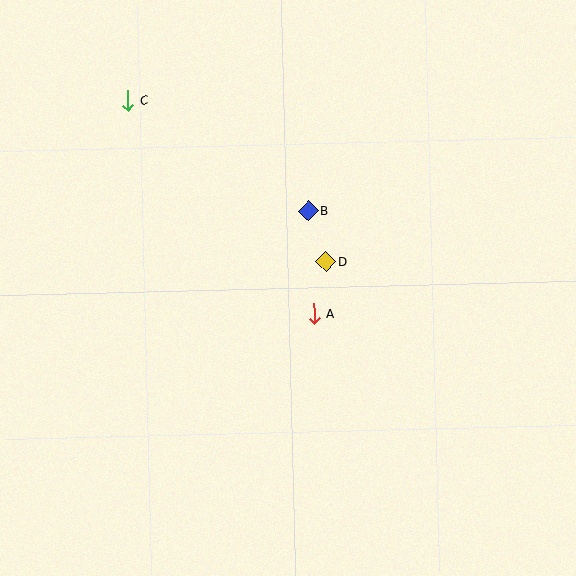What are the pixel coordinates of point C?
Point C is at (128, 101).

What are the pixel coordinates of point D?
Point D is at (326, 262).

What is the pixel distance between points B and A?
The distance between B and A is 103 pixels.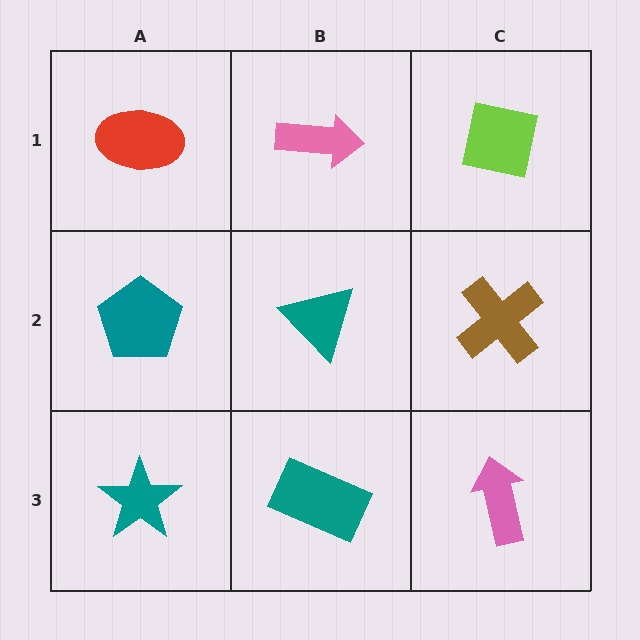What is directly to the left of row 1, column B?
A red ellipse.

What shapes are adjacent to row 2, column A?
A red ellipse (row 1, column A), a teal star (row 3, column A), a teal triangle (row 2, column B).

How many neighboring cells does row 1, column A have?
2.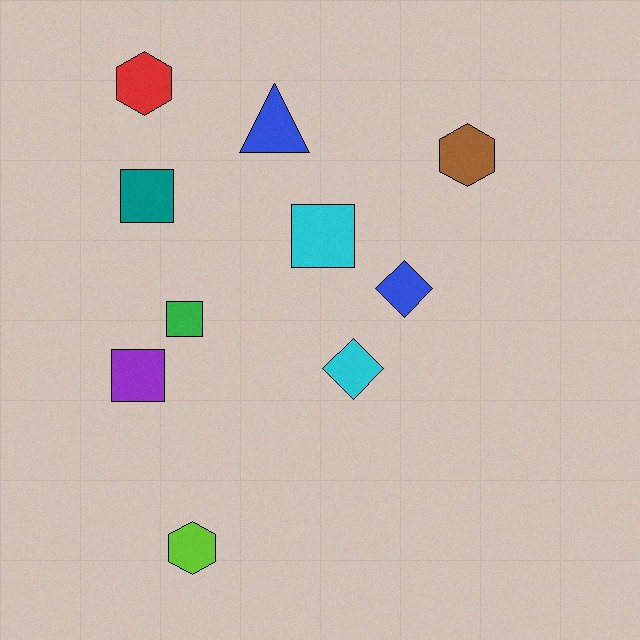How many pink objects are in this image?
There are no pink objects.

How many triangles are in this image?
There is 1 triangle.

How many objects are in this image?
There are 10 objects.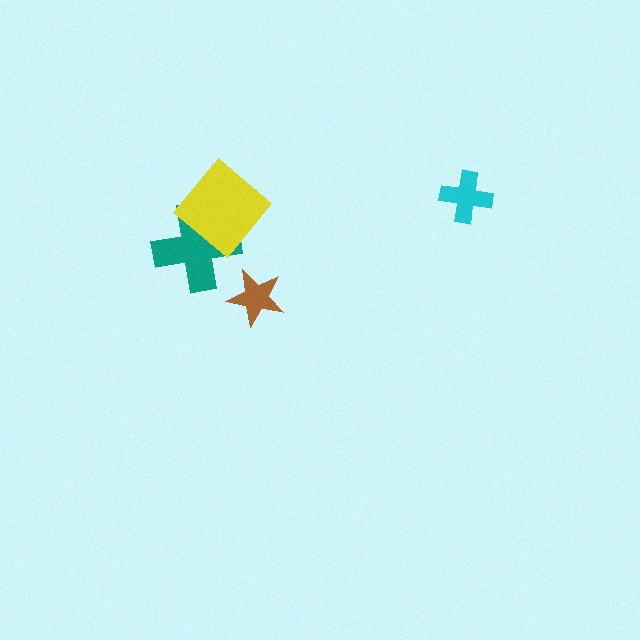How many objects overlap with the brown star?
0 objects overlap with the brown star.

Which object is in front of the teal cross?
The yellow diamond is in front of the teal cross.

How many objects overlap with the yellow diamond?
1 object overlaps with the yellow diamond.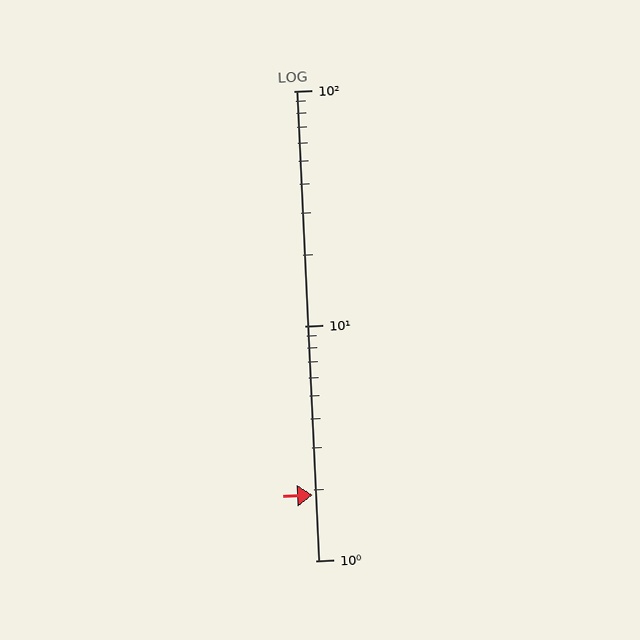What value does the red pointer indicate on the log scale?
The pointer indicates approximately 1.9.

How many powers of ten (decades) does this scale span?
The scale spans 2 decades, from 1 to 100.